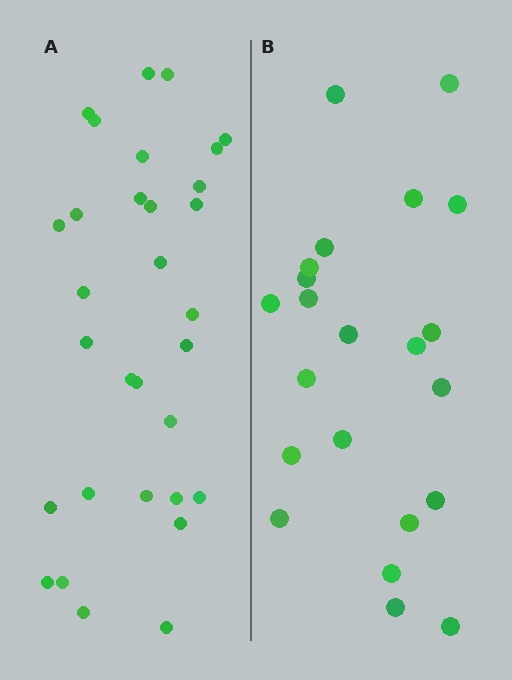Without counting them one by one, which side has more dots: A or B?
Region A (the left region) has more dots.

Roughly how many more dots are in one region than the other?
Region A has roughly 8 or so more dots than region B.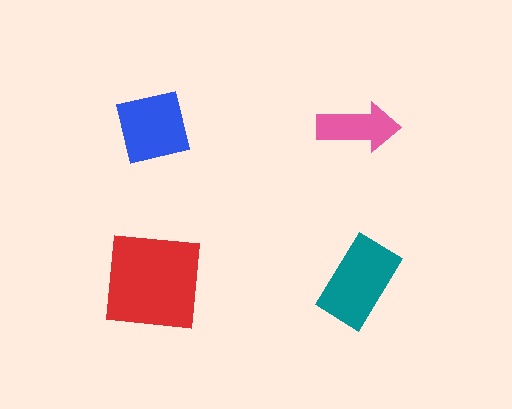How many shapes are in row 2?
2 shapes.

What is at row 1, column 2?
A pink arrow.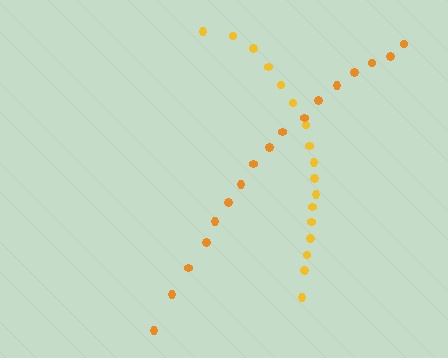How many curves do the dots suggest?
There are 2 distinct paths.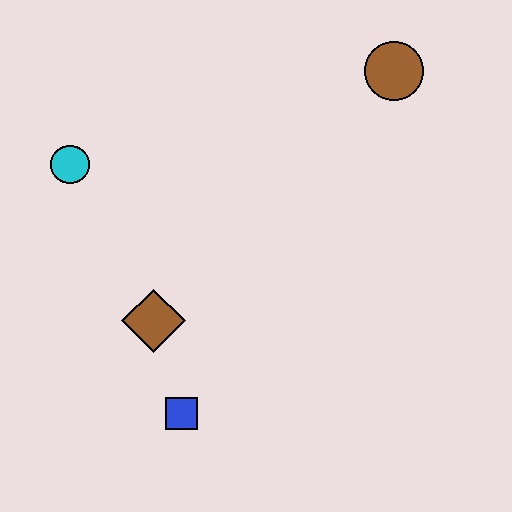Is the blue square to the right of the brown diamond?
Yes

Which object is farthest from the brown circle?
The blue square is farthest from the brown circle.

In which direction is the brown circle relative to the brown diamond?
The brown circle is above the brown diamond.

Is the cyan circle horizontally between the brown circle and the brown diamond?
No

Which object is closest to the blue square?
The brown diamond is closest to the blue square.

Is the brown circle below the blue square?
No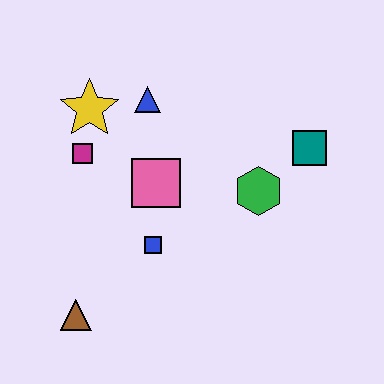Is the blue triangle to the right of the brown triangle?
Yes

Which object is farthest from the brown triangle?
The teal square is farthest from the brown triangle.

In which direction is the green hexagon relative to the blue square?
The green hexagon is to the right of the blue square.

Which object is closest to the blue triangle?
The yellow star is closest to the blue triangle.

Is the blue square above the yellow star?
No